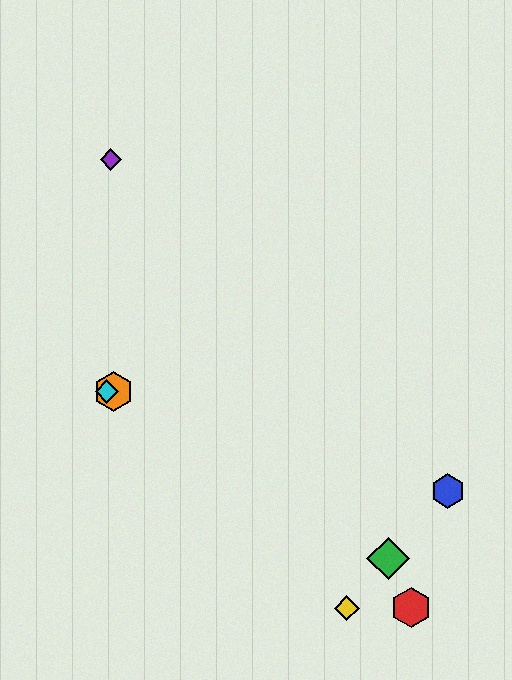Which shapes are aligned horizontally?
The orange hexagon, the cyan diamond are aligned horizontally.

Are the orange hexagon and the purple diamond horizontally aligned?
No, the orange hexagon is at y≈392 and the purple diamond is at y≈160.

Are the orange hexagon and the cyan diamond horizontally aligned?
Yes, both are at y≈392.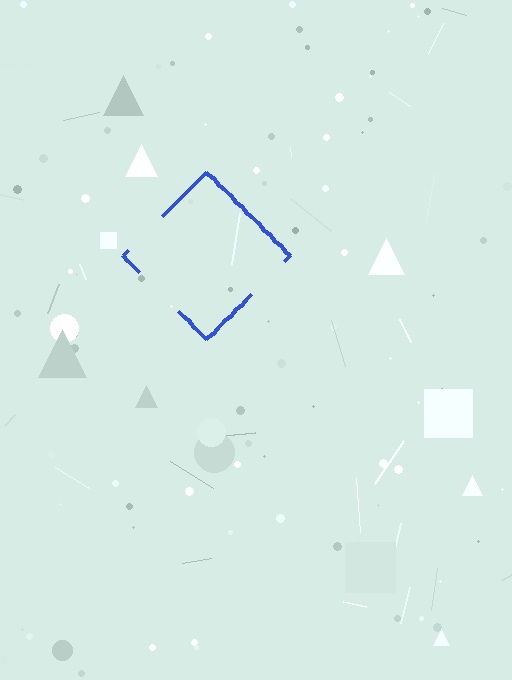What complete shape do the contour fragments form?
The contour fragments form a diamond.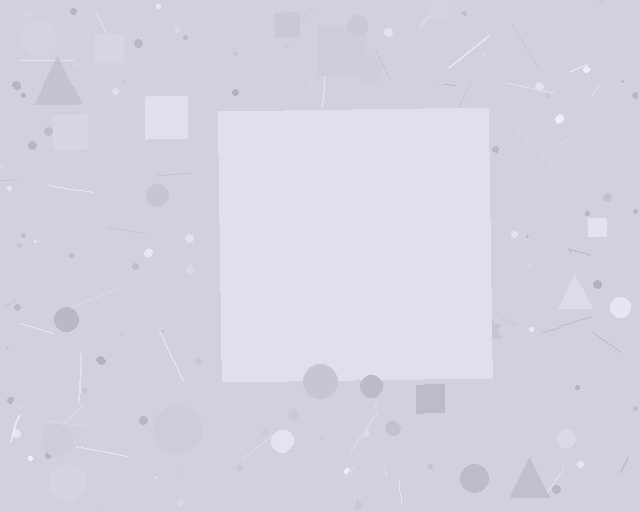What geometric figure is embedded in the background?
A square is embedded in the background.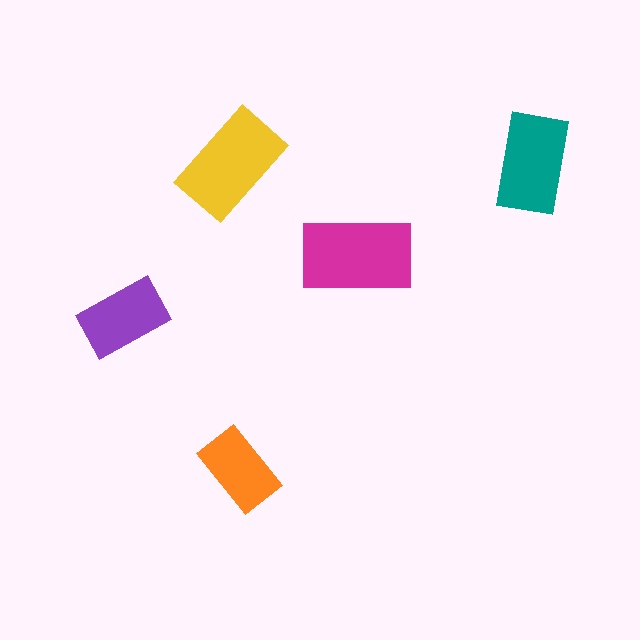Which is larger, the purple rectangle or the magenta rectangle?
The magenta one.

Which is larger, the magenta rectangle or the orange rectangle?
The magenta one.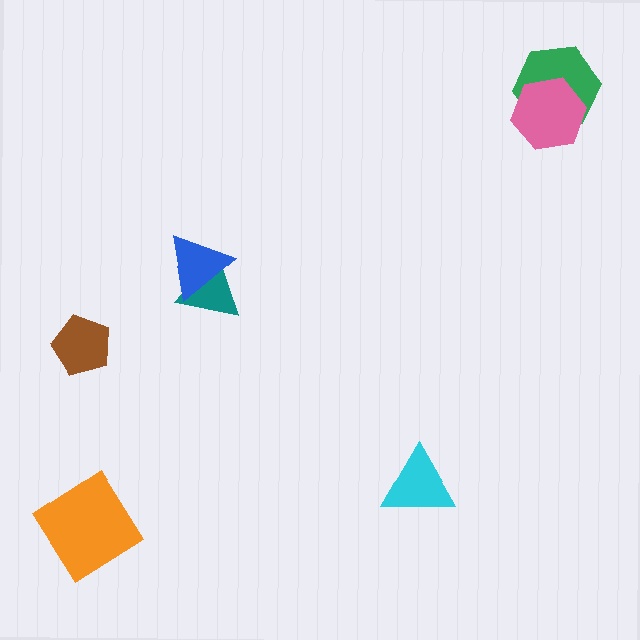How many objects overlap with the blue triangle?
1 object overlaps with the blue triangle.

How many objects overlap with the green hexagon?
1 object overlaps with the green hexagon.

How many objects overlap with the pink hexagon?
1 object overlaps with the pink hexagon.